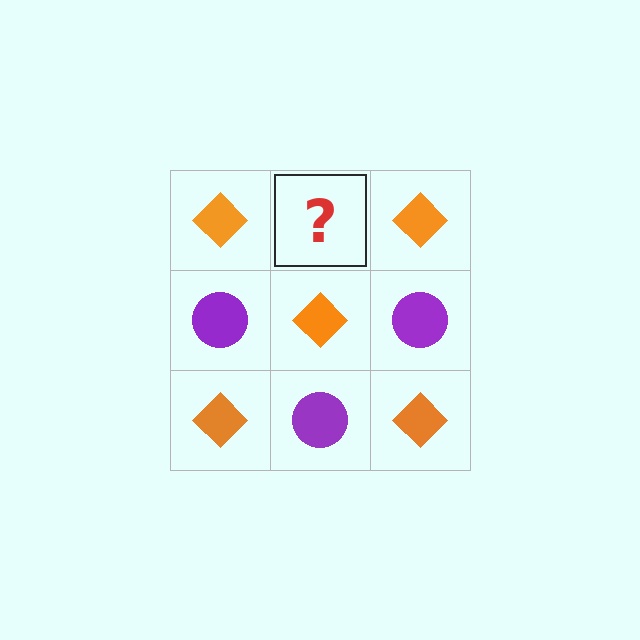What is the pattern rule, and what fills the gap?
The rule is that it alternates orange diamond and purple circle in a checkerboard pattern. The gap should be filled with a purple circle.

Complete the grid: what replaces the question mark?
The question mark should be replaced with a purple circle.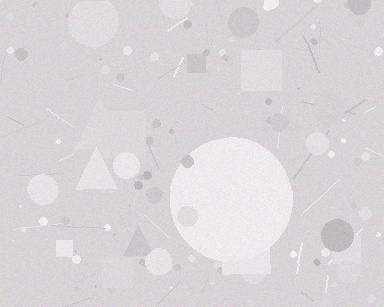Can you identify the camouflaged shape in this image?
The camouflaged shape is a circle.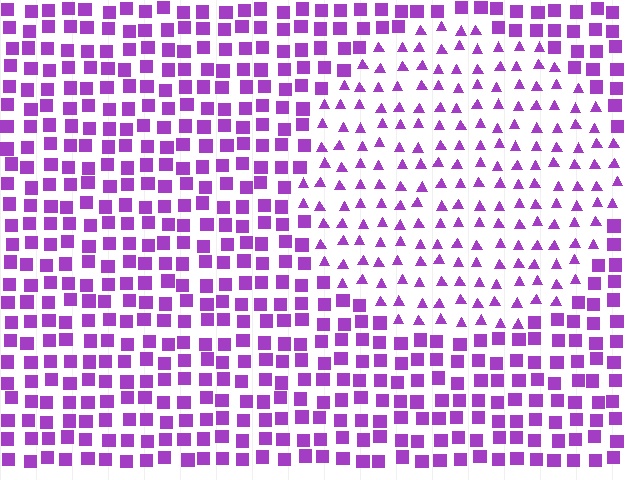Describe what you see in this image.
The image is filled with small purple elements arranged in a uniform grid. A circle-shaped region contains triangles, while the surrounding area contains squares. The boundary is defined purely by the change in element shape.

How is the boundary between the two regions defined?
The boundary is defined by a change in element shape: triangles inside vs. squares outside. All elements share the same color and spacing.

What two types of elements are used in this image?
The image uses triangles inside the circle region and squares outside it.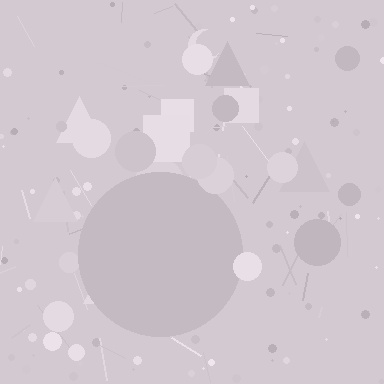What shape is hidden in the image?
A circle is hidden in the image.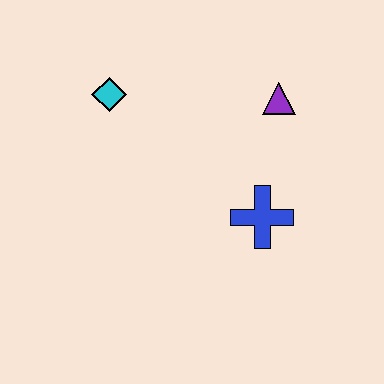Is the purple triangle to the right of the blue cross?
Yes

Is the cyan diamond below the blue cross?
No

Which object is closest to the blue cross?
The purple triangle is closest to the blue cross.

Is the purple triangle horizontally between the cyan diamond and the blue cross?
No